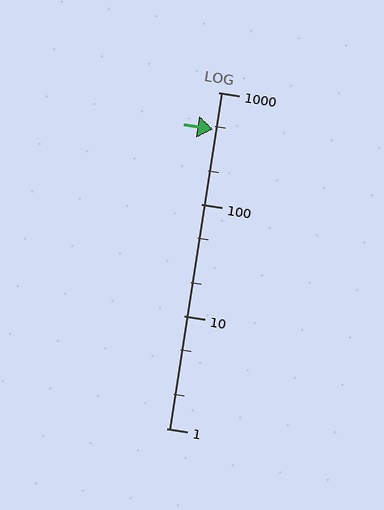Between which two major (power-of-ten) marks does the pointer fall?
The pointer is between 100 and 1000.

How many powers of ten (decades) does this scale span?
The scale spans 3 decades, from 1 to 1000.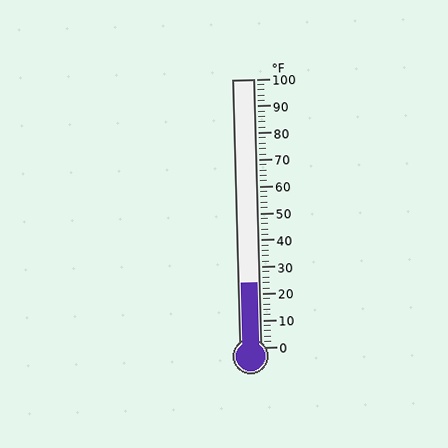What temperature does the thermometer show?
The thermometer shows approximately 24°F.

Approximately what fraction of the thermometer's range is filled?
The thermometer is filled to approximately 25% of its range.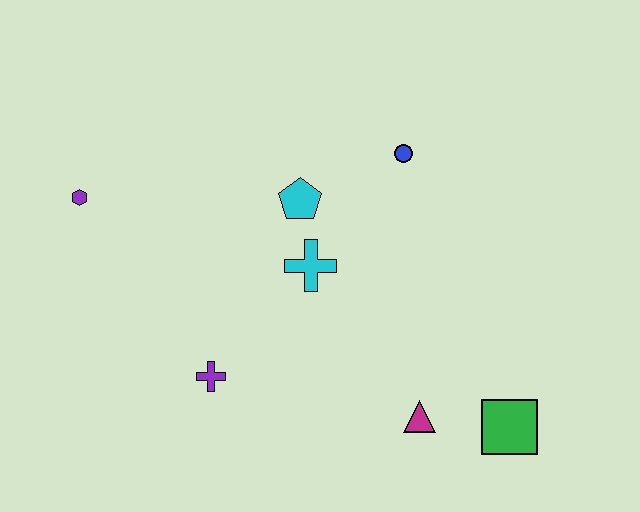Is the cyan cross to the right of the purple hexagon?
Yes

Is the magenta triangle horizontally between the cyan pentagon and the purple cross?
No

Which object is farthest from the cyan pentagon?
The green square is farthest from the cyan pentagon.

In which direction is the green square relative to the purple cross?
The green square is to the right of the purple cross.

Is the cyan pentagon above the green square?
Yes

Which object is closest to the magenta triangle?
The green square is closest to the magenta triangle.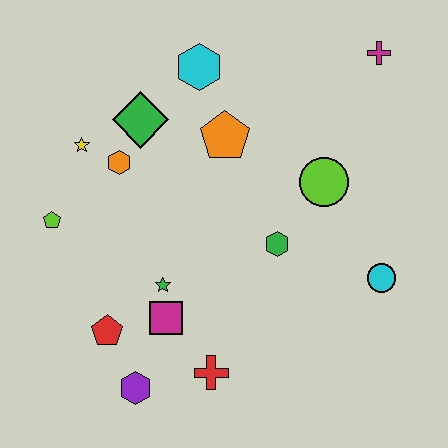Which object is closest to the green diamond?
The orange hexagon is closest to the green diamond.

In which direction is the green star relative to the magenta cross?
The green star is below the magenta cross.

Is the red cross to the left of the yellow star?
No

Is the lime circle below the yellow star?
Yes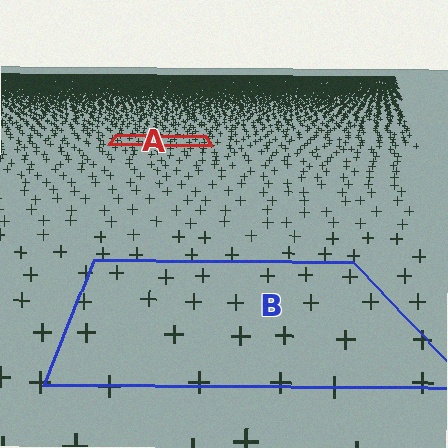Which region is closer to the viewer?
Region B is closer. The texture elements there are larger and more spread out.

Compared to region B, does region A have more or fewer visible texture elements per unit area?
Region A has more texture elements per unit area — they are packed more densely because it is farther away.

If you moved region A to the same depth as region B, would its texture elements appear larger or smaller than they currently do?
They would appear larger. At a closer depth, the same texture elements are projected at a bigger on-screen size.